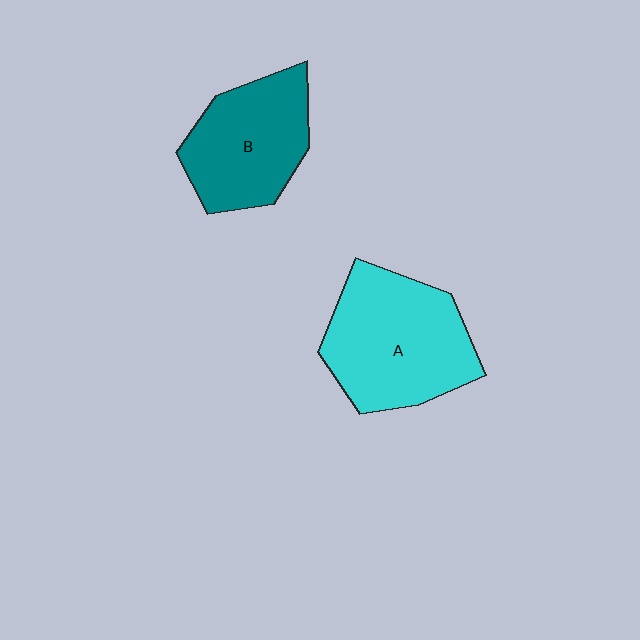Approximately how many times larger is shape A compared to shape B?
Approximately 1.2 times.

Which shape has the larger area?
Shape A (cyan).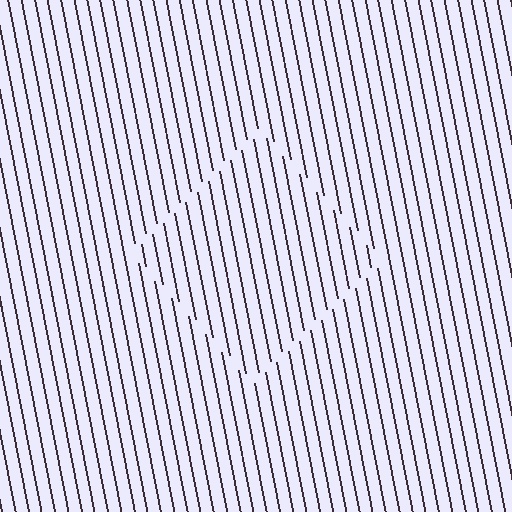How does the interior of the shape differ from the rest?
The interior of the shape contains the same grating, shifted by half a period — the contour is defined by the phase discontinuity where line-ends from the inner and outer gratings abut.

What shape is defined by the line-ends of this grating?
An illusory square. The interior of the shape contains the same grating, shifted by half a period — the contour is defined by the phase discontinuity where line-ends from the inner and outer gratings abut.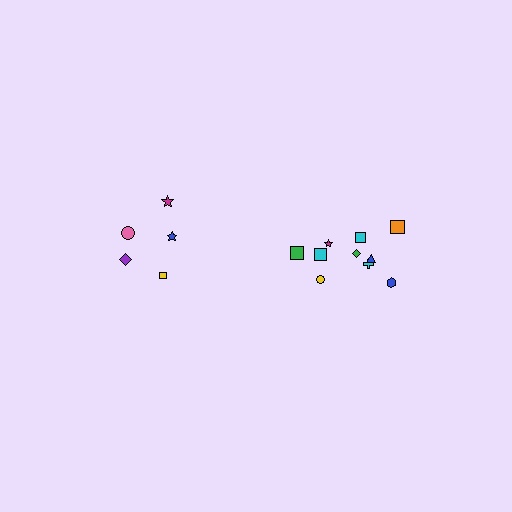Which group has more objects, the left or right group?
The right group.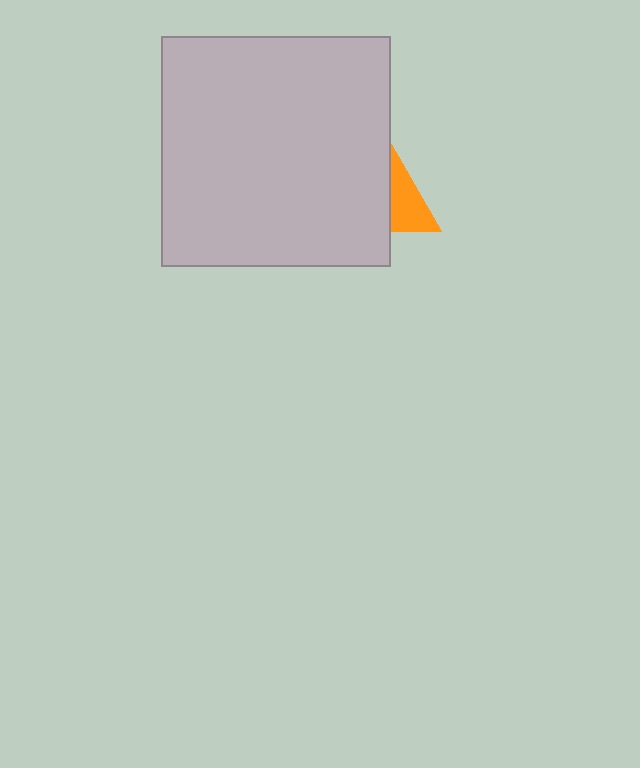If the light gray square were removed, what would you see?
You would see the complete orange triangle.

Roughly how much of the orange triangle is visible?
A small part of it is visible (roughly 37%).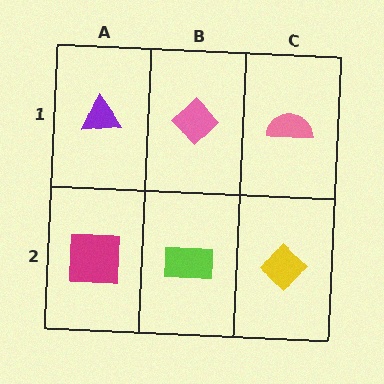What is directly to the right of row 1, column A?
A pink diamond.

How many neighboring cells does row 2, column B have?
3.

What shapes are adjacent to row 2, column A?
A purple triangle (row 1, column A), a lime rectangle (row 2, column B).